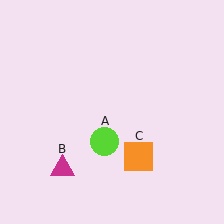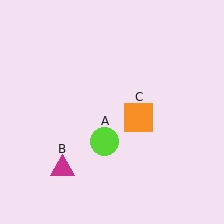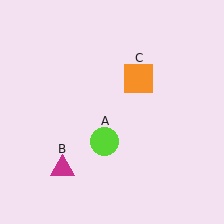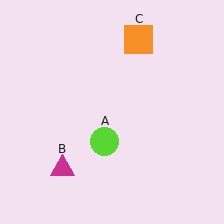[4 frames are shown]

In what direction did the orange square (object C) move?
The orange square (object C) moved up.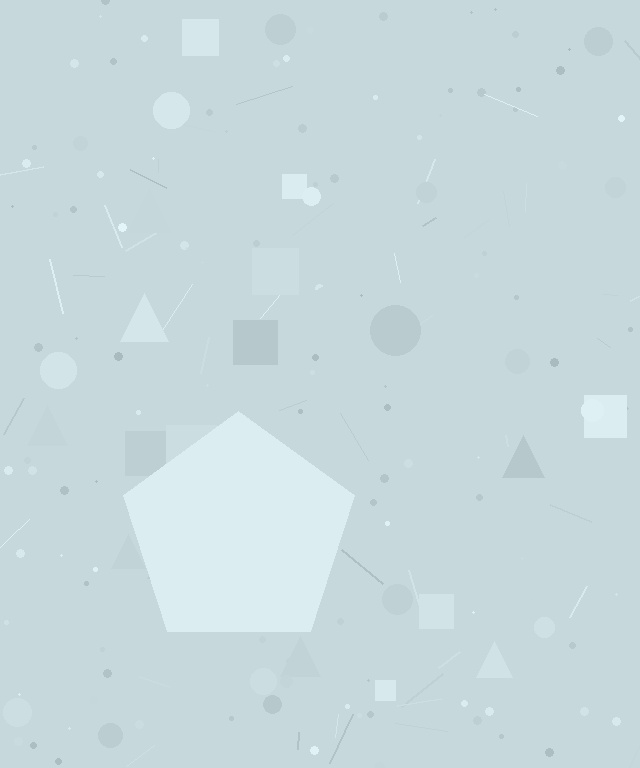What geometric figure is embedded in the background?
A pentagon is embedded in the background.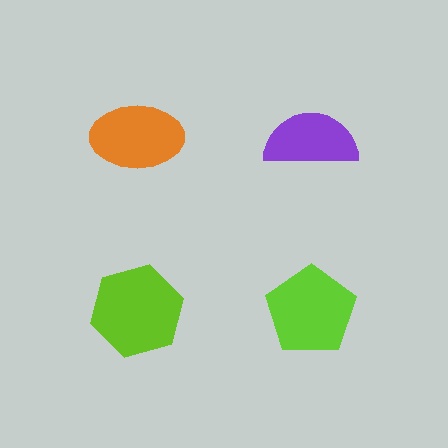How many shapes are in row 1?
2 shapes.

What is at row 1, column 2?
A purple semicircle.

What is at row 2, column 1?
A lime hexagon.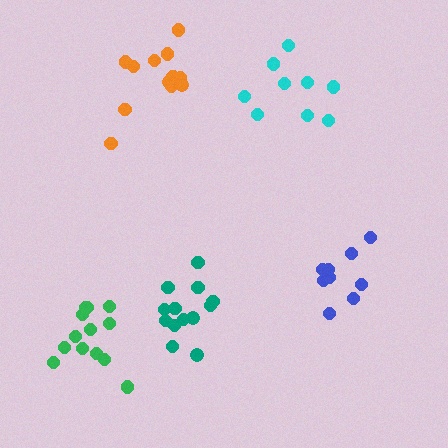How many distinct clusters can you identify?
There are 5 distinct clusters.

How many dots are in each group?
Group 1: 13 dots, Group 2: 9 dots, Group 3: 9 dots, Group 4: 13 dots, Group 5: 12 dots (56 total).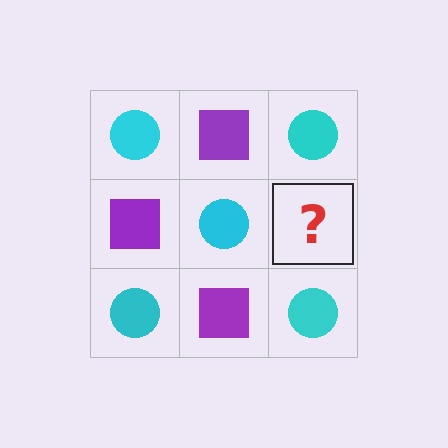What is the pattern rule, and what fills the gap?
The rule is that it alternates cyan circle and purple square in a checkerboard pattern. The gap should be filled with a purple square.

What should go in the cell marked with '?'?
The missing cell should contain a purple square.